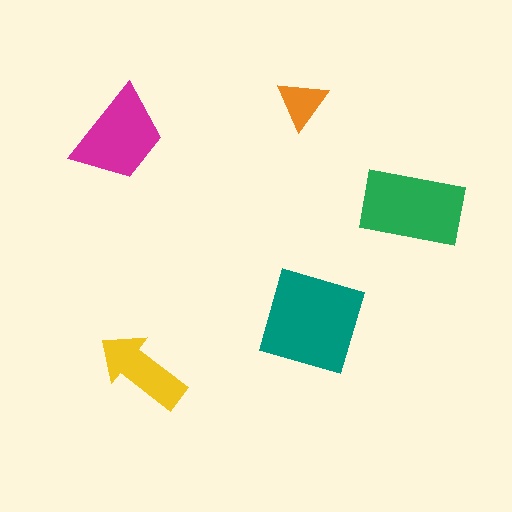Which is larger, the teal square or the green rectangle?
The teal square.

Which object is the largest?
The teal square.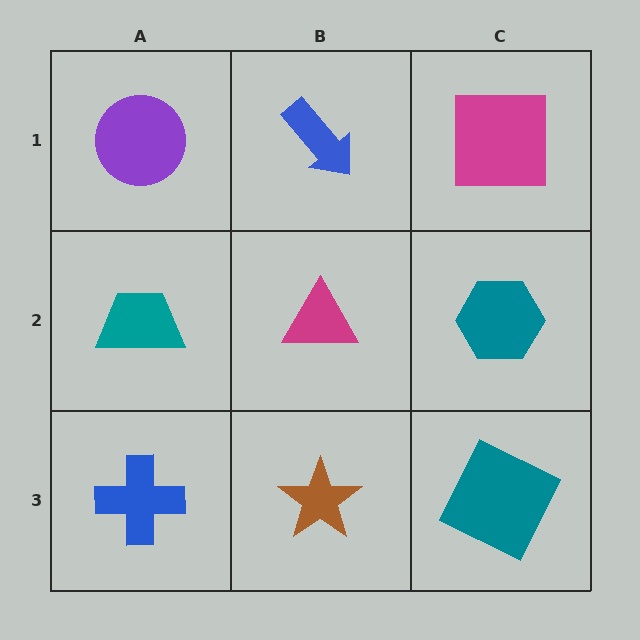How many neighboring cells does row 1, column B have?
3.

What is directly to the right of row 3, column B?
A teal square.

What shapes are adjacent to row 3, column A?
A teal trapezoid (row 2, column A), a brown star (row 3, column B).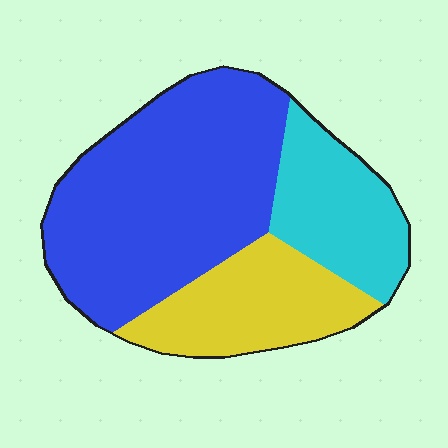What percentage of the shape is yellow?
Yellow covers around 25% of the shape.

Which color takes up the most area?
Blue, at roughly 55%.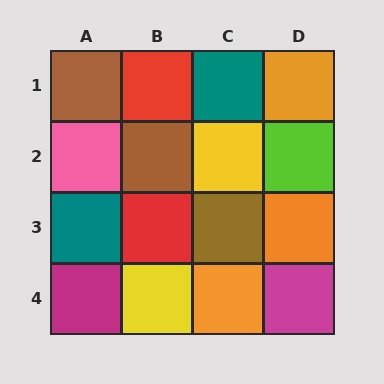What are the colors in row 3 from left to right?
Teal, red, brown, orange.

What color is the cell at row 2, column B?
Brown.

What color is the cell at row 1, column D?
Orange.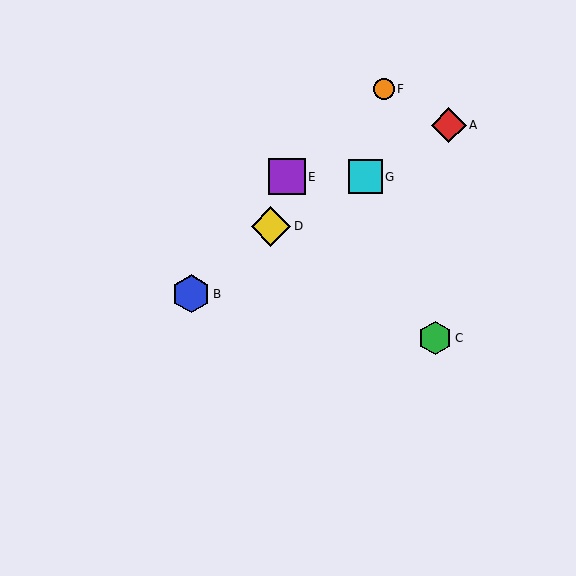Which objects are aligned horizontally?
Objects E, G are aligned horizontally.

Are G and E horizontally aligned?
Yes, both are at y≈177.